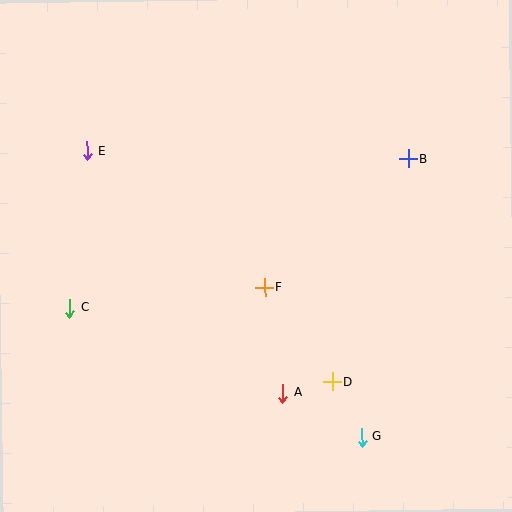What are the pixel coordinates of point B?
Point B is at (408, 159).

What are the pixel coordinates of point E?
Point E is at (87, 151).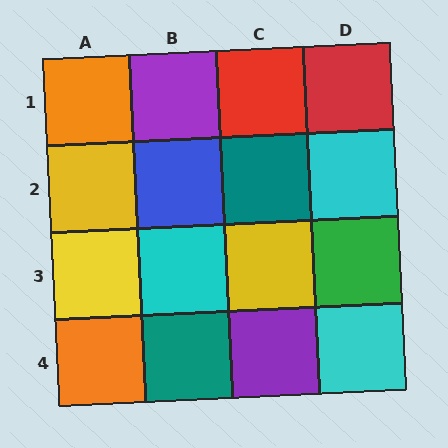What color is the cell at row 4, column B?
Teal.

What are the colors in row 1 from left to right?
Orange, purple, red, red.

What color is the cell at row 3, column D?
Green.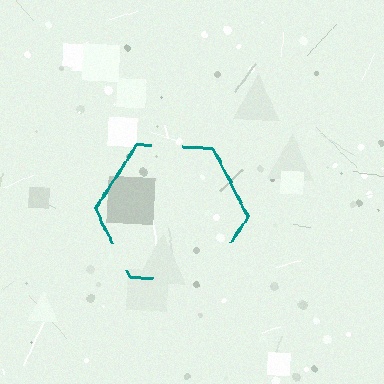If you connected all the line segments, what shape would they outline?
They would outline a hexagon.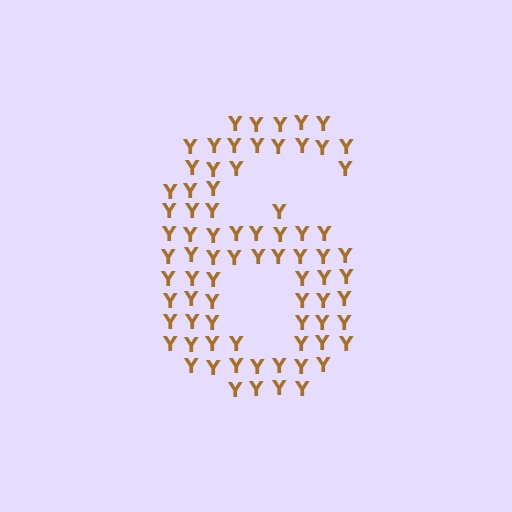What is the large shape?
The large shape is the digit 6.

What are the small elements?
The small elements are letter Y's.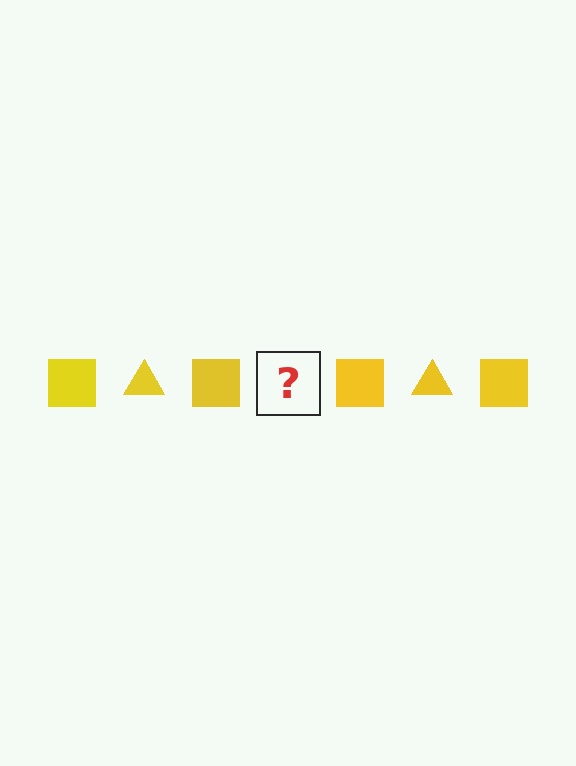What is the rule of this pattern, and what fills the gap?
The rule is that the pattern cycles through square, triangle shapes in yellow. The gap should be filled with a yellow triangle.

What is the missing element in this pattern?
The missing element is a yellow triangle.